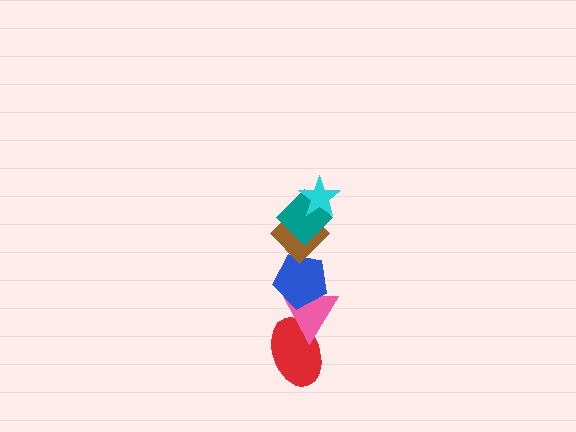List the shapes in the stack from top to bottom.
From top to bottom: the cyan star, the teal diamond, the brown diamond, the blue pentagon, the pink triangle, the red ellipse.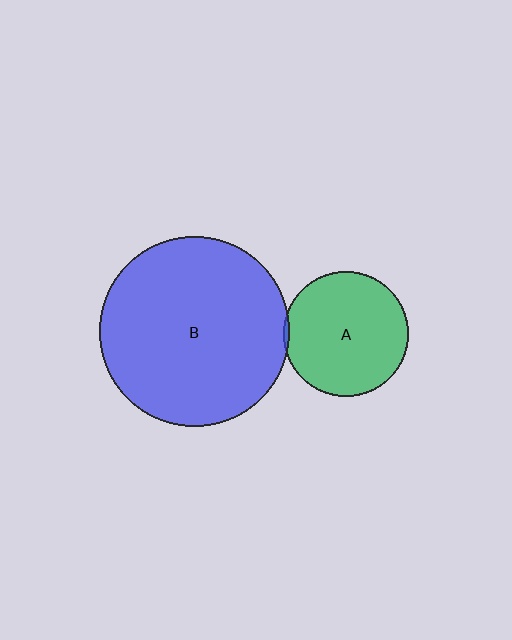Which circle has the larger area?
Circle B (blue).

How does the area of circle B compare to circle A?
Approximately 2.3 times.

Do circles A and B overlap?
Yes.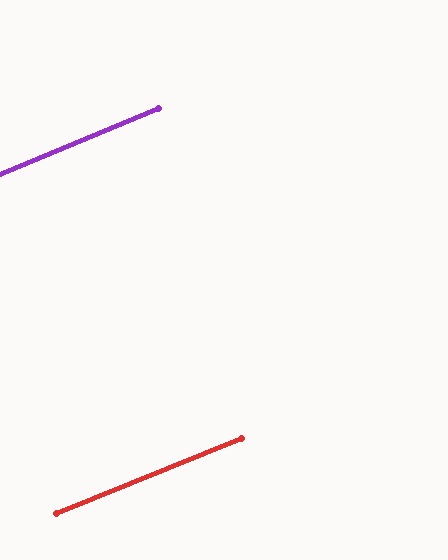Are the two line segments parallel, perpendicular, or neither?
Parallel — their directions differ by only 0.3°.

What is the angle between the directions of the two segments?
Approximately 0 degrees.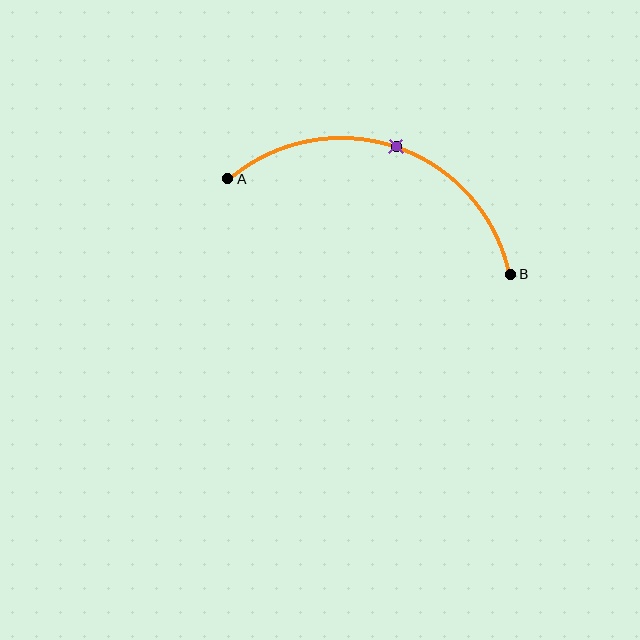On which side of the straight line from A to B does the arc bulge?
The arc bulges above the straight line connecting A and B.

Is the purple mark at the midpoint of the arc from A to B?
Yes. The purple mark lies on the arc at equal arc-length from both A and B — it is the arc midpoint.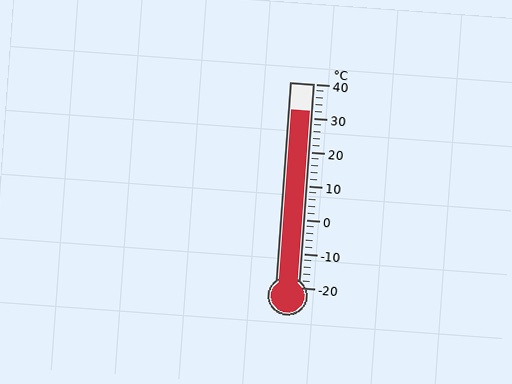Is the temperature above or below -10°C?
The temperature is above -10°C.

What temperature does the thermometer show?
The thermometer shows approximately 32°C.